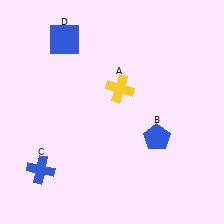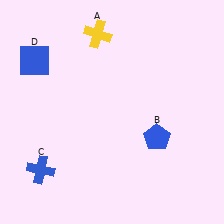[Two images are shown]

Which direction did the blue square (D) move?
The blue square (D) moved left.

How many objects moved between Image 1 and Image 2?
2 objects moved between the two images.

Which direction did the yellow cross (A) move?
The yellow cross (A) moved up.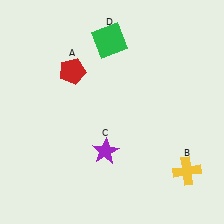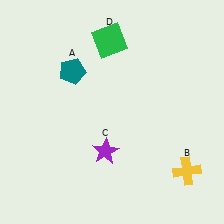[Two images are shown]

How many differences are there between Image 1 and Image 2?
There is 1 difference between the two images.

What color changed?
The pentagon (A) changed from red in Image 1 to teal in Image 2.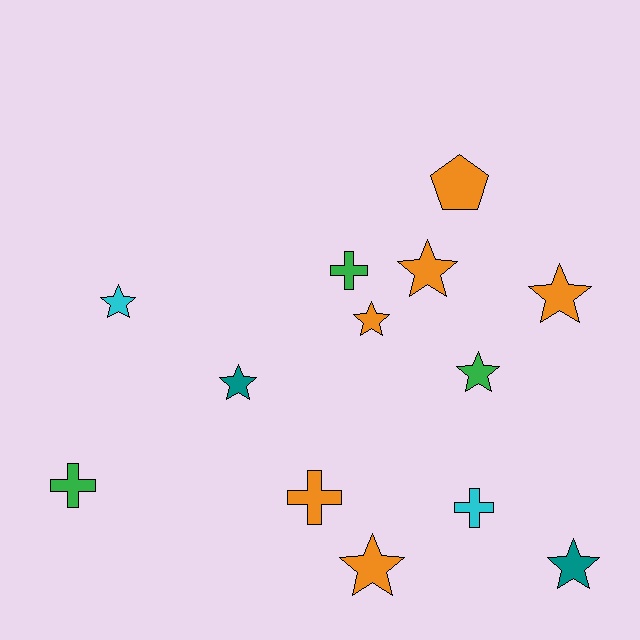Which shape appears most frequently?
Star, with 8 objects.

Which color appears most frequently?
Orange, with 6 objects.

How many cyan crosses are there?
There is 1 cyan cross.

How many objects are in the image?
There are 13 objects.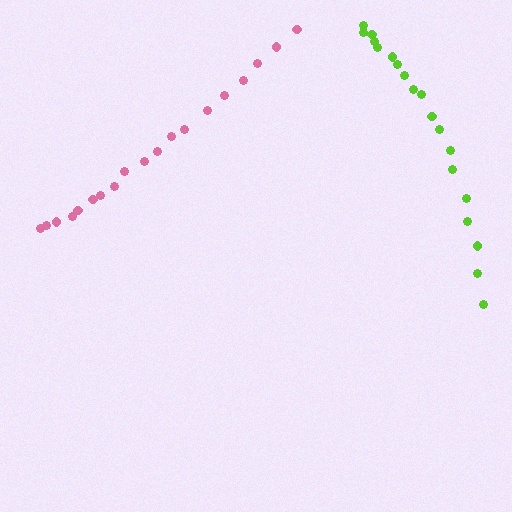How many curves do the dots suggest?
There are 2 distinct paths.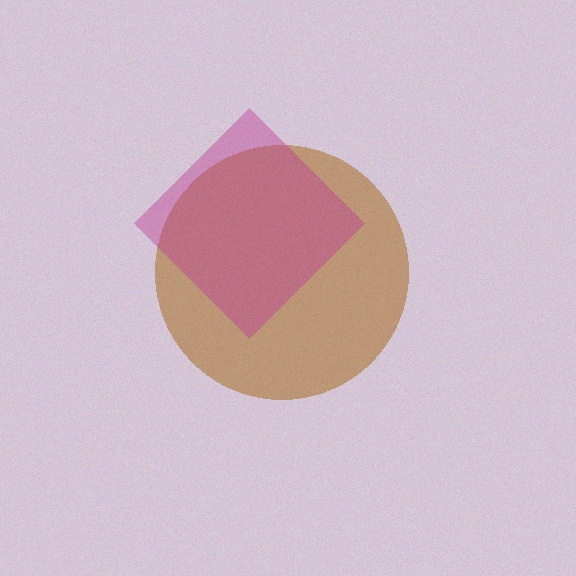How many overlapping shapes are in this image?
There are 2 overlapping shapes in the image.